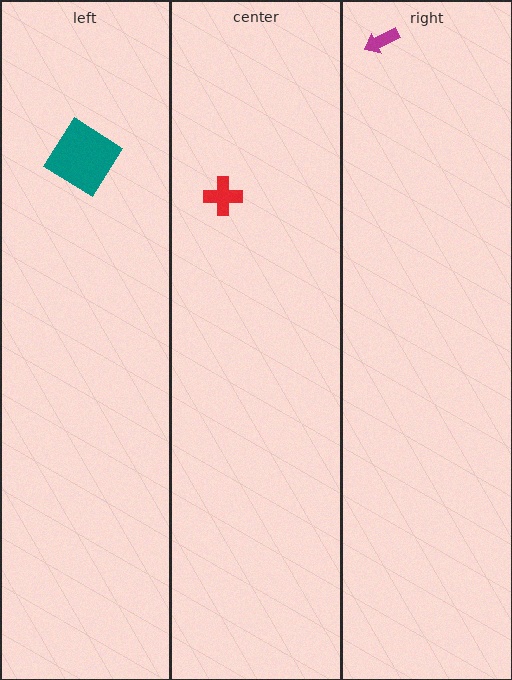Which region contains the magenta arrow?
The right region.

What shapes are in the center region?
The red cross.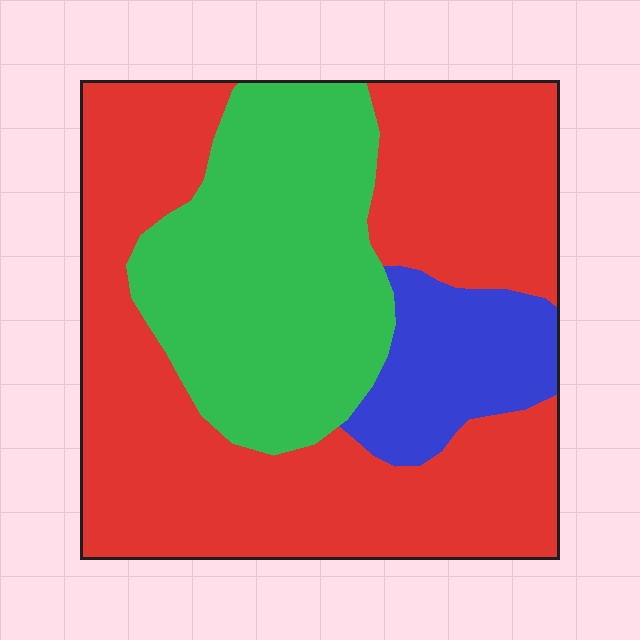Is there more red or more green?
Red.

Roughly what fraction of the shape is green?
Green takes up between a sixth and a third of the shape.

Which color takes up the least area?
Blue, at roughly 10%.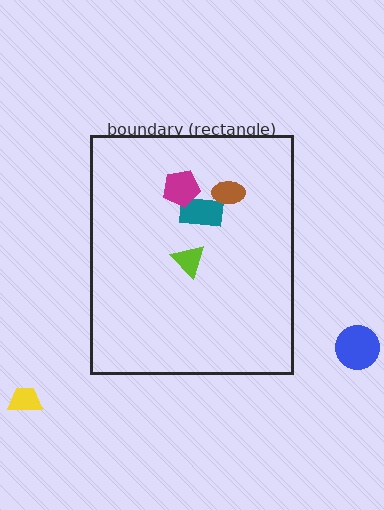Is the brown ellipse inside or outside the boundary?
Inside.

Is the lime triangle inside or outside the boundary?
Inside.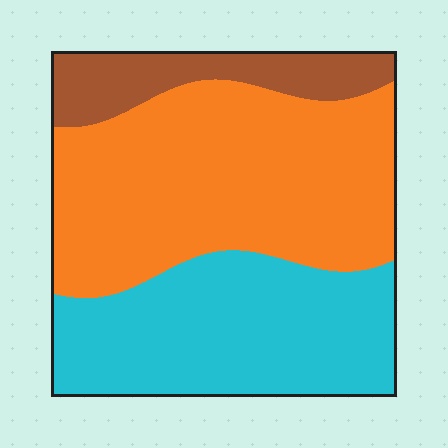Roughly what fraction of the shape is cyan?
Cyan covers around 35% of the shape.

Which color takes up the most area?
Orange, at roughly 50%.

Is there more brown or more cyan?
Cyan.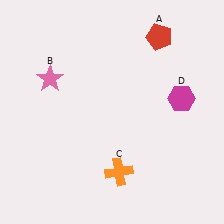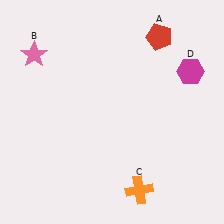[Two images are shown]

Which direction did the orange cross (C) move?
The orange cross (C) moved right.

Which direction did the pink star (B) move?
The pink star (B) moved up.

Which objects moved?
The objects that moved are: the pink star (B), the orange cross (C), the magenta hexagon (D).